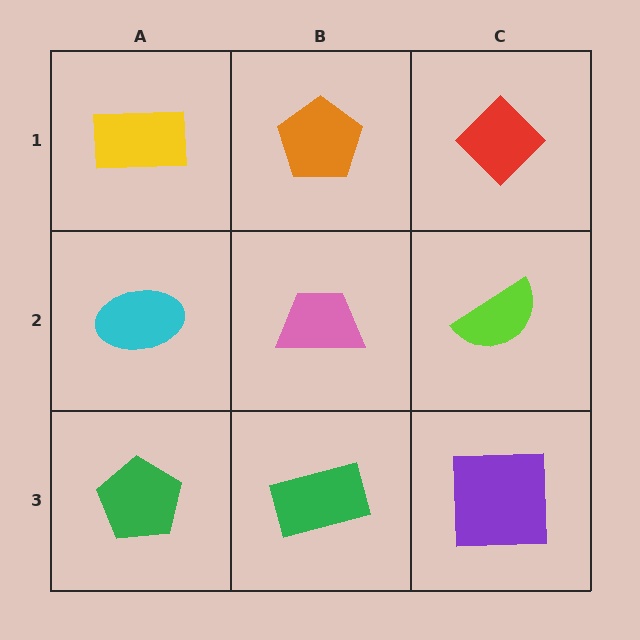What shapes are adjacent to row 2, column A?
A yellow rectangle (row 1, column A), a green pentagon (row 3, column A), a pink trapezoid (row 2, column B).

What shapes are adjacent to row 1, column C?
A lime semicircle (row 2, column C), an orange pentagon (row 1, column B).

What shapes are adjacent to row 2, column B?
An orange pentagon (row 1, column B), a green rectangle (row 3, column B), a cyan ellipse (row 2, column A), a lime semicircle (row 2, column C).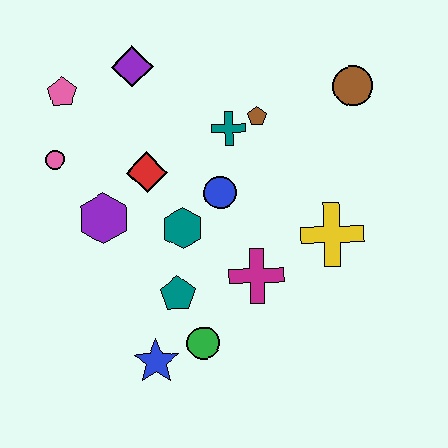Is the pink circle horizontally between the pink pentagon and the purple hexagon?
No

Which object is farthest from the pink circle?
The brown circle is farthest from the pink circle.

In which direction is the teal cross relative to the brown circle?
The teal cross is to the left of the brown circle.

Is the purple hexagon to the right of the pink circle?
Yes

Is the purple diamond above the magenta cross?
Yes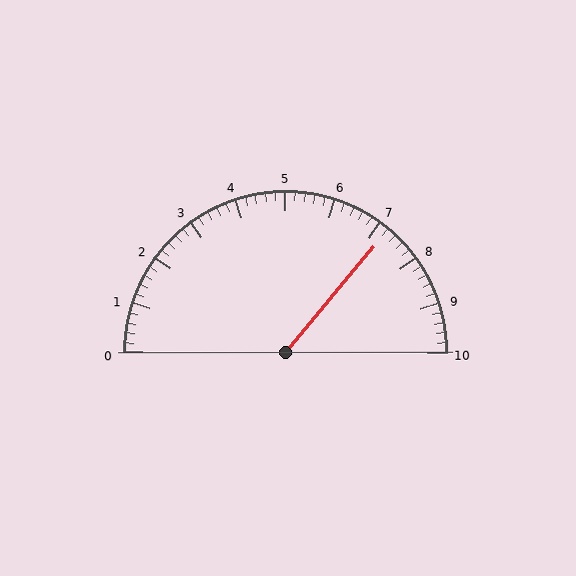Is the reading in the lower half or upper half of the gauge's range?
The reading is in the upper half of the range (0 to 10).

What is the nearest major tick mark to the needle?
The nearest major tick mark is 7.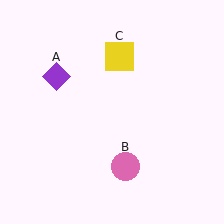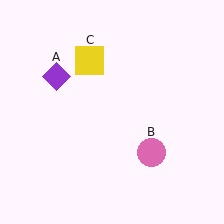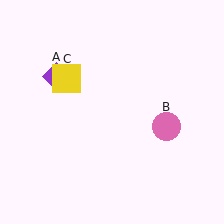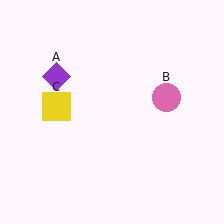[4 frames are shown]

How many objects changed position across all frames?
2 objects changed position: pink circle (object B), yellow square (object C).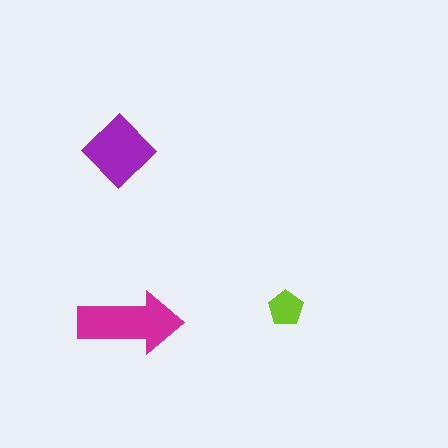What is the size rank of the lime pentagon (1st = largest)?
3rd.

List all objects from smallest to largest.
The lime pentagon, the purple diamond, the magenta arrow.